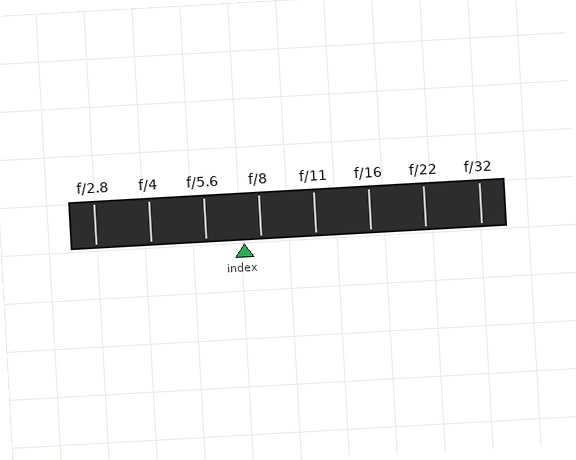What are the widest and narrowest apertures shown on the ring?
The widest aperture shown is f/2.8 and the narrowest is f/32.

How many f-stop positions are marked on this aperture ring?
There are 8 f-stop positions marked.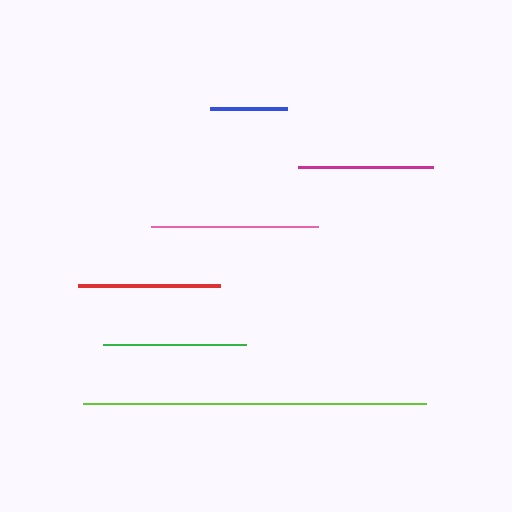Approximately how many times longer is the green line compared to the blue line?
The green line is approximately 1.9 times the length of the blue line.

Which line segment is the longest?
The lime line is the longest at approximately 344 pixels.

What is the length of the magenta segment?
The magenta segment is approximately 135 pixels long.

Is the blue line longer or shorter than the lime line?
The lime line is longer than the blue line.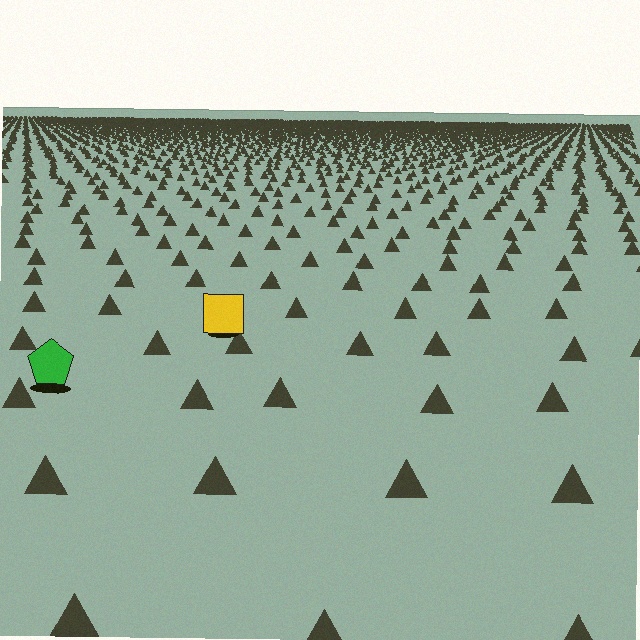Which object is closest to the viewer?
The green pentagon is closest. The texture marks near it are larger and more spread out.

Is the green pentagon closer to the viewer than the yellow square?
Yes. The green pentagon is closer — you can tell from the texture gradient: the ground texture is coarser near it.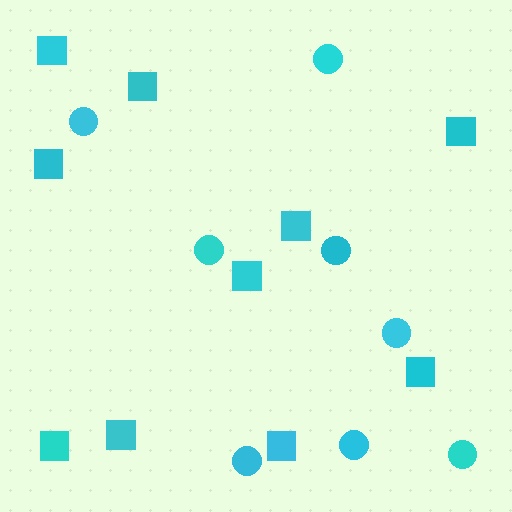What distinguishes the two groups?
There are 2 groups: one group of circles (8) and one group of squares (10).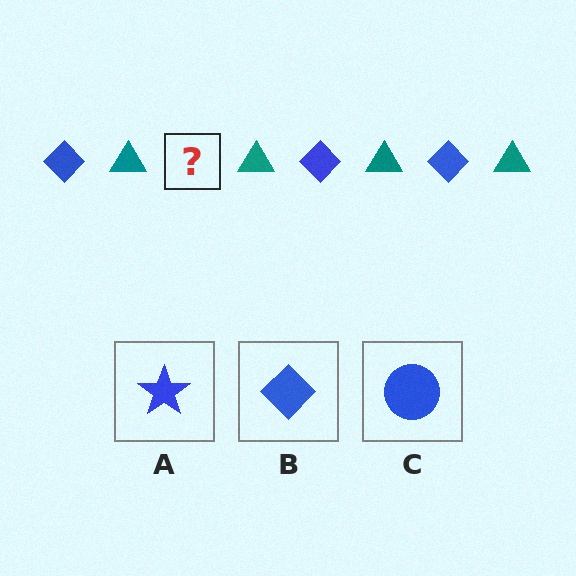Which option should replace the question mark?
Option B.